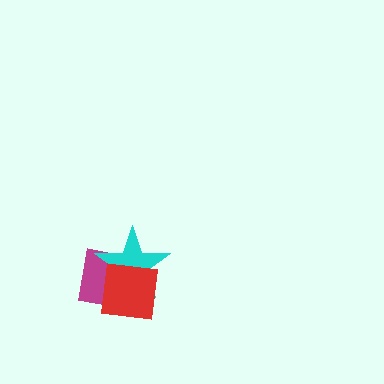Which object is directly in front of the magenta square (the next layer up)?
The cyan star is directly in front of the magenta square.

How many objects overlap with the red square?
2 objects overlap with the red square.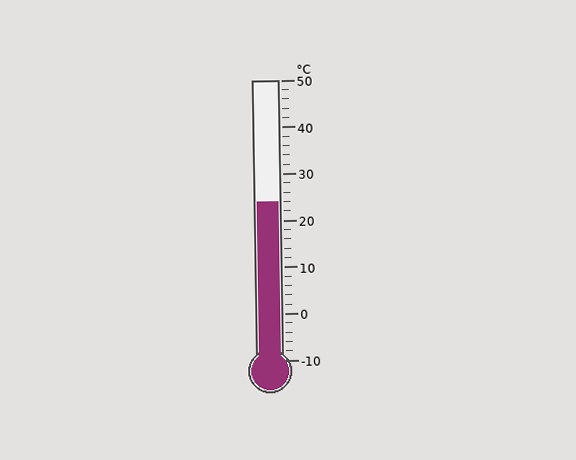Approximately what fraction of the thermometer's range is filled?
The thermometer is filled to approximately 55% of its range.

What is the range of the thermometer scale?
The thermometer scale ranges from -10°C to 50°C.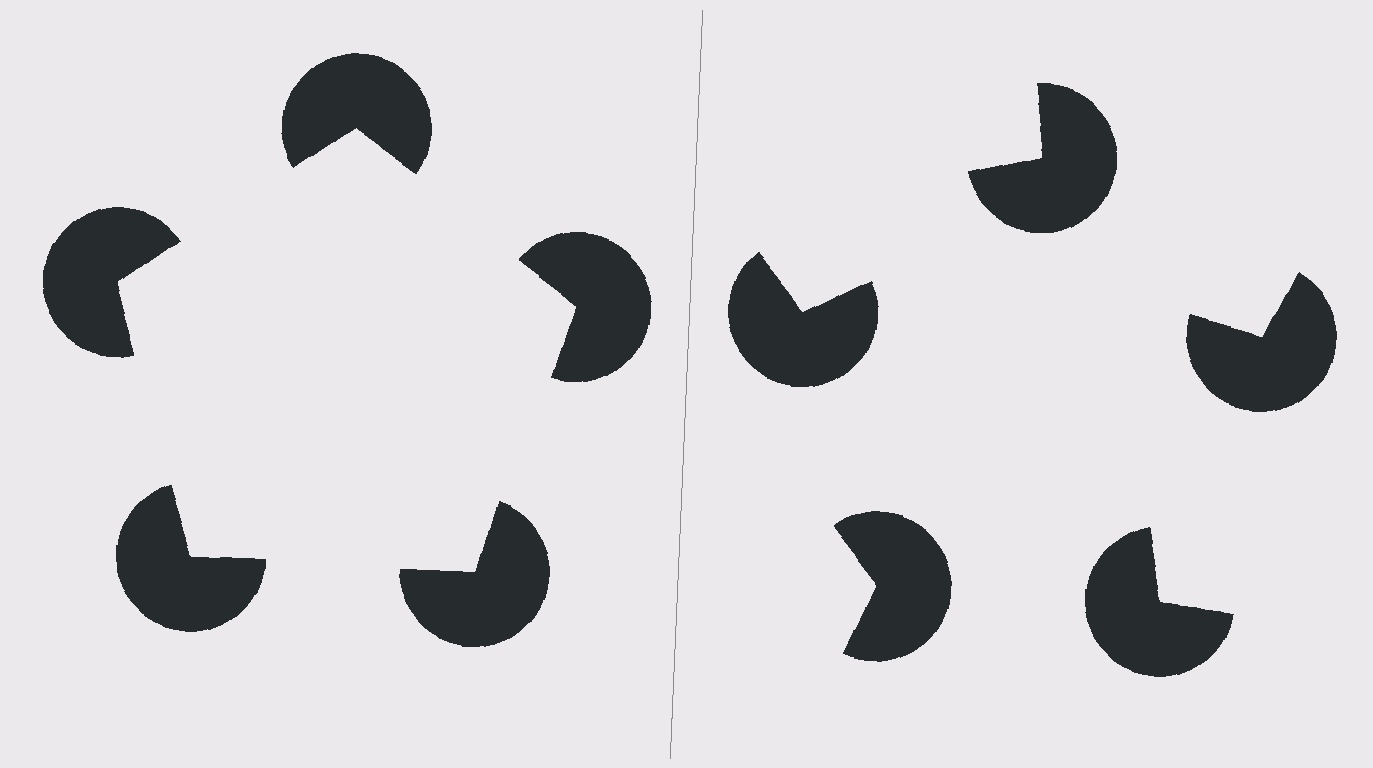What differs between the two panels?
The pac-man discs are positioned identically on both sides; only the wedge orientations differ. On the left they align to a pentagon; on the right they are misaligned.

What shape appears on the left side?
An illusory pentagon.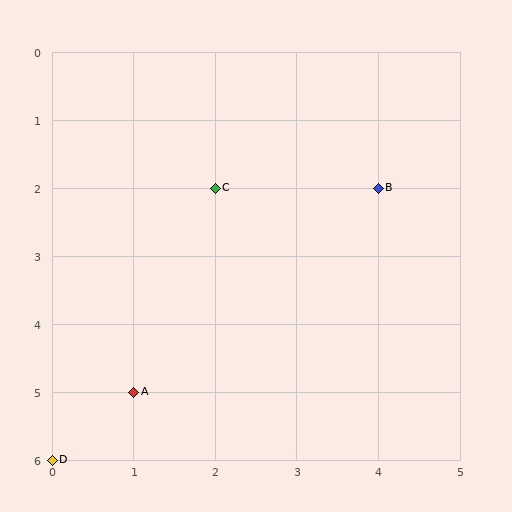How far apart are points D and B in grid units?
Points D and B are 4 columns and 4 rows apart (about 5.7 grid units diagonally).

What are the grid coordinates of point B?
Point B is at grid coordinates (4, 2).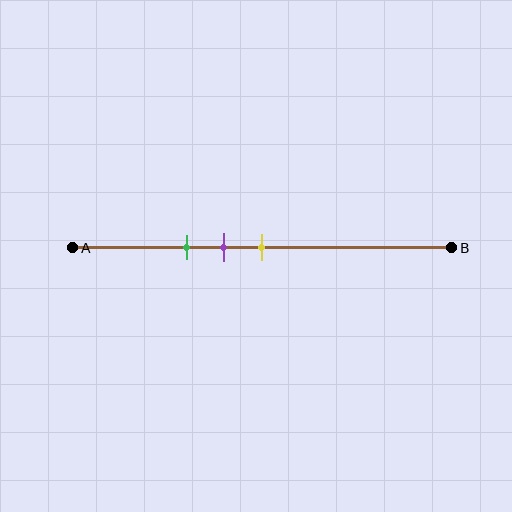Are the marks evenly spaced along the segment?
Yes, the marks are approximately evenly spaced.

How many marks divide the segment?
There are 3 marks dividing the segment.